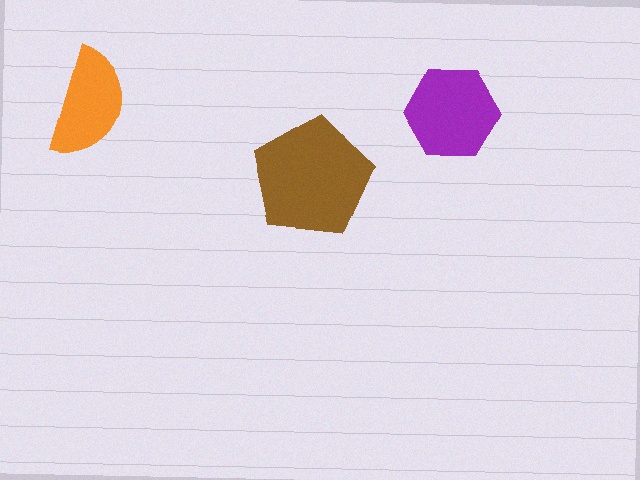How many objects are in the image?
There are 3 objects in the image.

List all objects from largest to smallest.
The brown pentagon, the purple hexagon, the orange semicircle.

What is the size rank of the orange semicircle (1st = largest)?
3rd.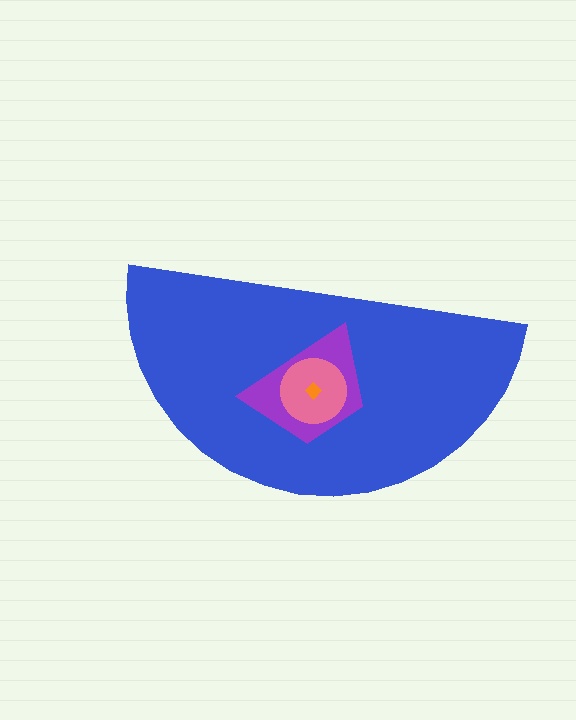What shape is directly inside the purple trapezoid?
The pink circle.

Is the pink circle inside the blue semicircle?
Yes.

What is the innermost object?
The orange diamond.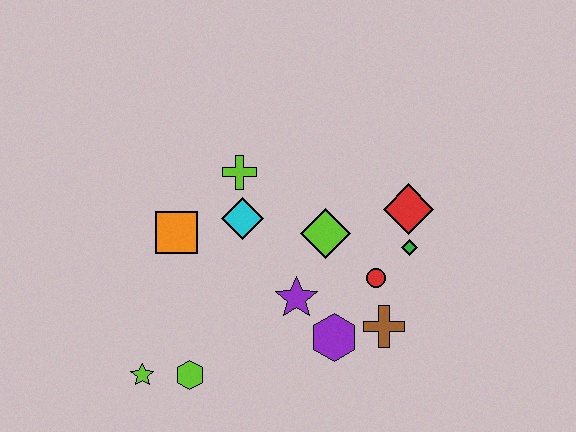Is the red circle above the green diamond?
No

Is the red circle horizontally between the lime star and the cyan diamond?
No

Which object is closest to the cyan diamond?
The lime cross is closest to the cyan diamond.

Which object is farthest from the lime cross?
The lime star is farthest from the lime cross.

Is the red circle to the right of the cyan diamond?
Yes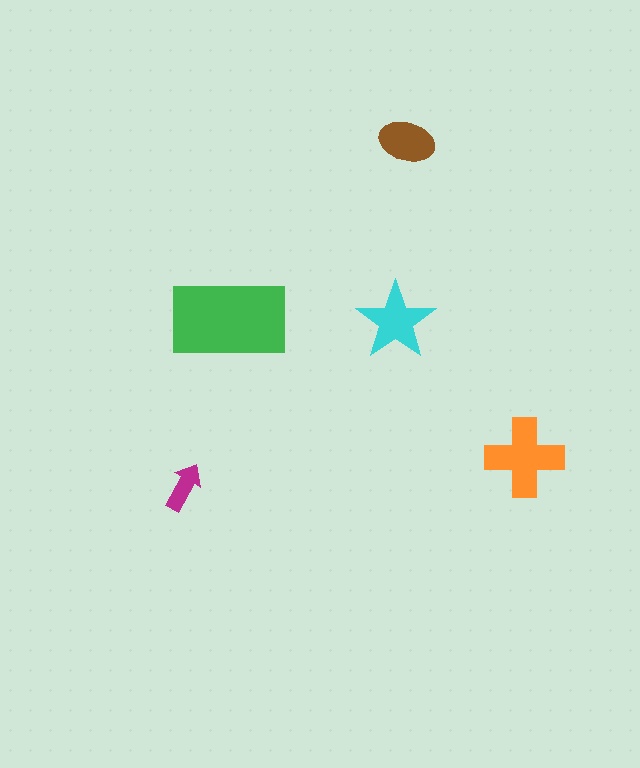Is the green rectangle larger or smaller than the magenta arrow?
Larger.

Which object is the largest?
The green rectangle.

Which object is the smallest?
The magenta arrow.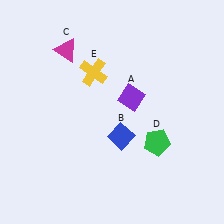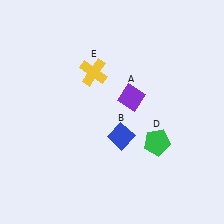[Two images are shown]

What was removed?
The magenta triangle (C) was removed in Image 2.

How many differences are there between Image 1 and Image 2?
There is 1 difference between the two images.